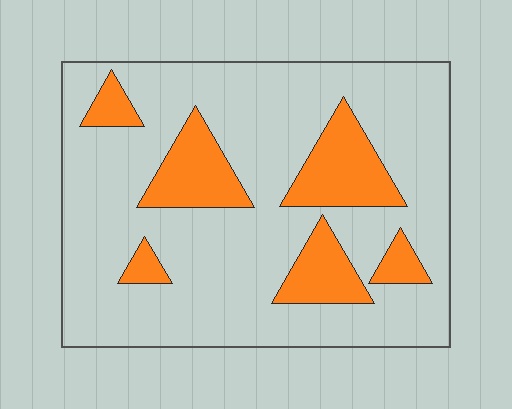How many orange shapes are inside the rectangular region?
6.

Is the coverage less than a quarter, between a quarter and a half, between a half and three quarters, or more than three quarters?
Less than a quarter.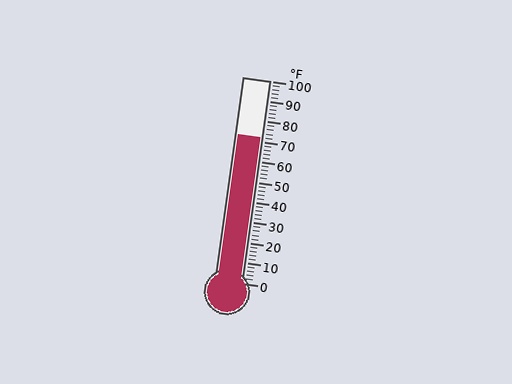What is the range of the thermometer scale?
The thermometer scale ranges from 0°F to 100°F.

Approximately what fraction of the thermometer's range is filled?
The thermometer is filled to approximately 70% of its range.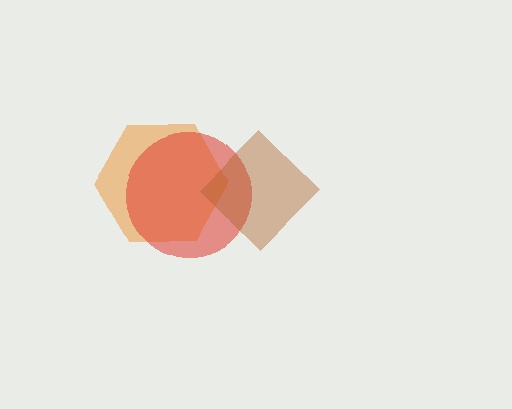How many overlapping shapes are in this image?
There are 3 overlapping shapes in the image.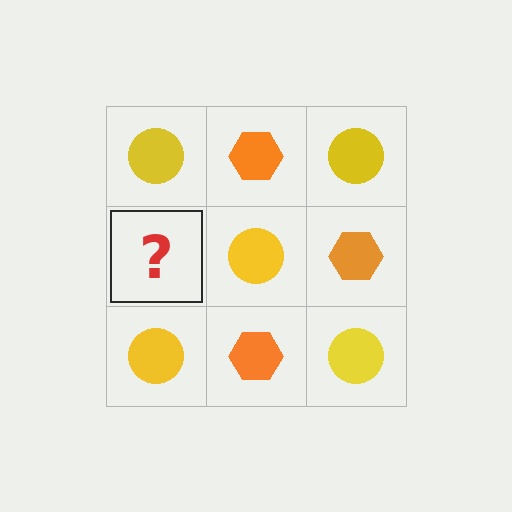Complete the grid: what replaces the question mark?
The question mark should be replaced with an orange hexagon.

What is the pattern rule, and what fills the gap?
The rule is that it alternates yellow circle and orange hexagon in a checkerboard pattern. The gap should be filled with an orange hexagon.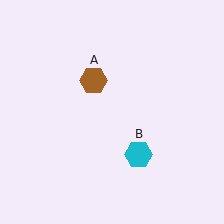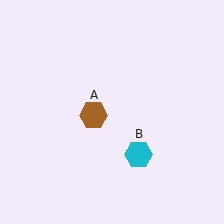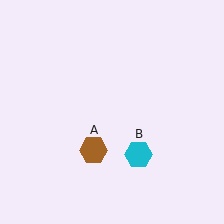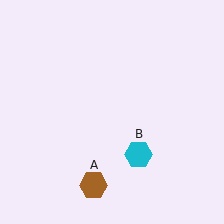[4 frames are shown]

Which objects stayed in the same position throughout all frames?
Cyan hexagon (object B) remained stationary.